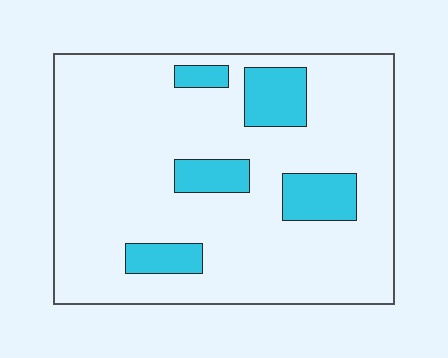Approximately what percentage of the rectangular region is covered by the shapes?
Approximately 15%.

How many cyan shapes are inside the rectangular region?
5.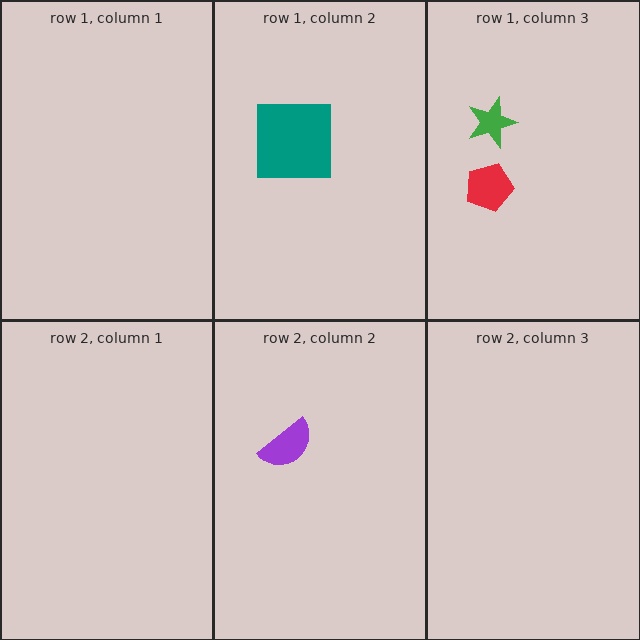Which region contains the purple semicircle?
The row 2, column 2 region.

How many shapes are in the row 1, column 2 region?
1.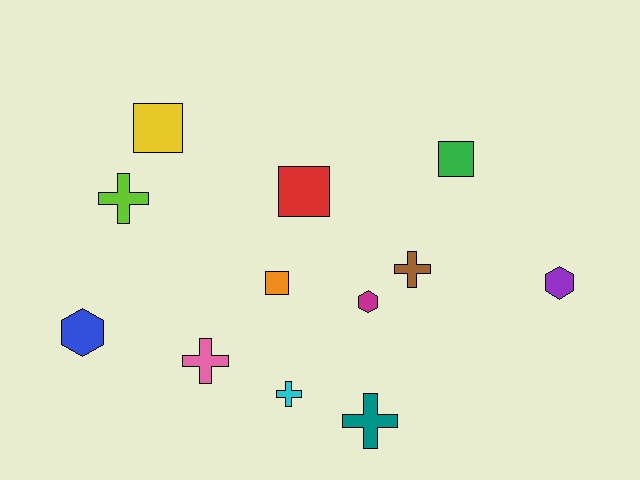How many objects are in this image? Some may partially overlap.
There are 12 objects.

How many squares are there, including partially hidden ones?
There are 4 squares.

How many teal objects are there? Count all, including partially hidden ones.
There is 1 teal object.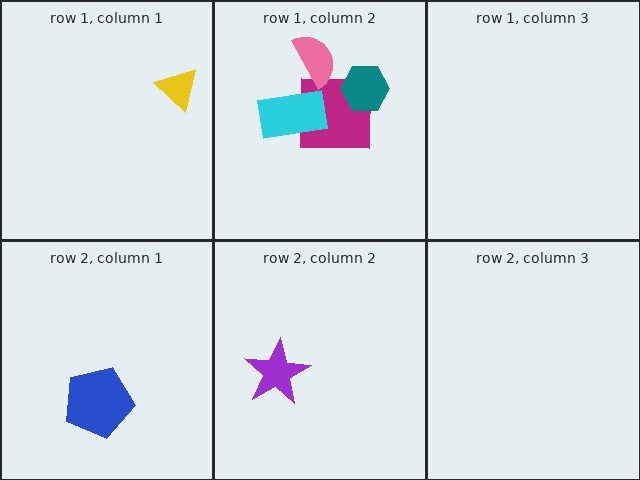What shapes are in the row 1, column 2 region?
The magenta square, the teal hexagon, the cyan rectangle, the pink semicircle.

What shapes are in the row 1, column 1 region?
The yellow triangle.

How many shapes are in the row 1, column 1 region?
1.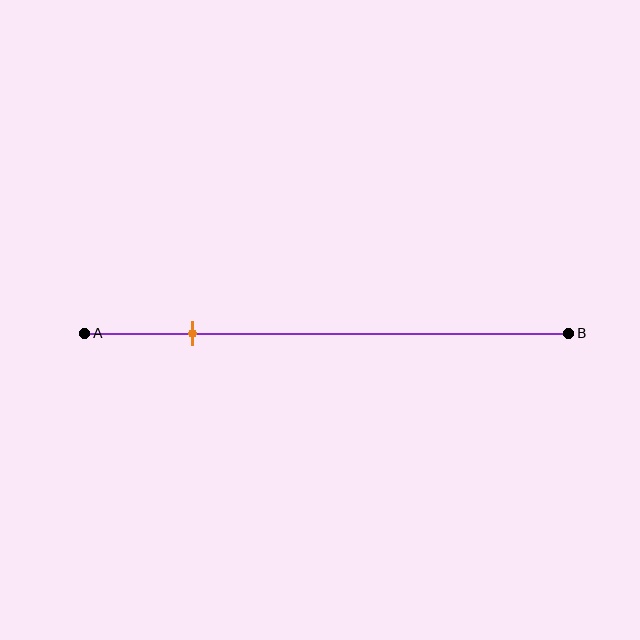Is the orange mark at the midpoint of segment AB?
No, the mark is at about 20% from A, not at the 50% midpoint.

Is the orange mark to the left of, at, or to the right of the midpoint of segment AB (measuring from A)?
The orange mark is to the left of the midpoint of segment AB.